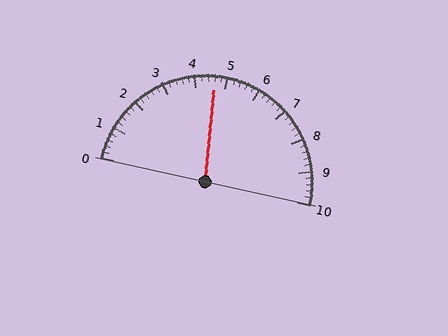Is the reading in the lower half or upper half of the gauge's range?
The reading is in the lower half of the range (0 to 10).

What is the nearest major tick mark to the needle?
The nearest major tick mark is 5.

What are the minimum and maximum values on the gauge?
The gauge ranges from 0 to 10.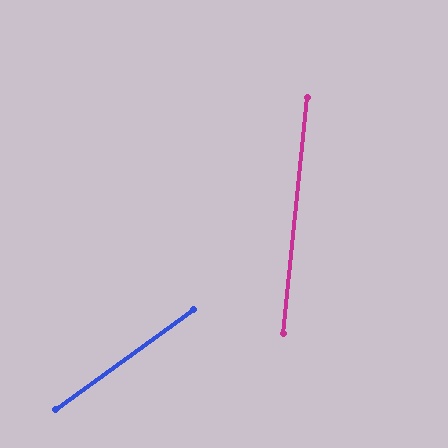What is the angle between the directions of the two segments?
Approximately 48 degrees.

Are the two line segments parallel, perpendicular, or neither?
Neither parallel nor perpendicular — they differ by about 48°.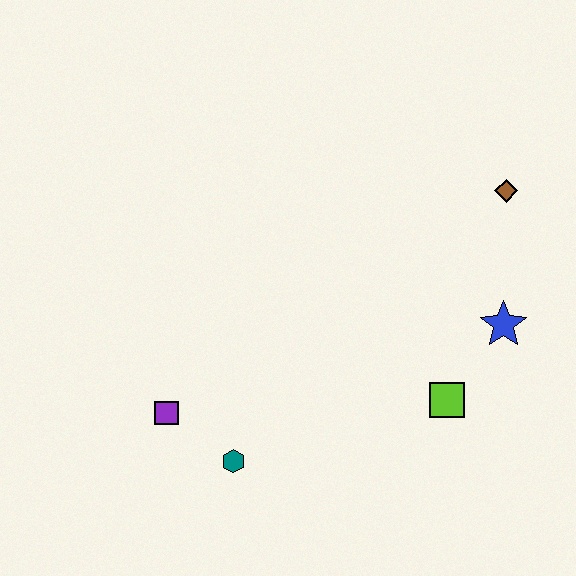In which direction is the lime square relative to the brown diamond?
The lime square is below the brown diamond.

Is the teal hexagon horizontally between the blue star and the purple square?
Yes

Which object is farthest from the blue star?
The purple square is farthest from the blue star.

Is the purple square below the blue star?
Yes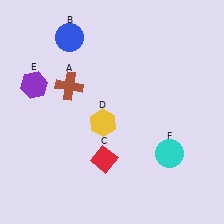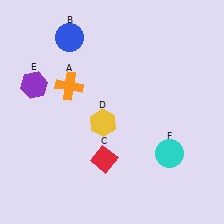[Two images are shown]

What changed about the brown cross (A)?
In Image 1, A is brown. In Image 2, it changed to orange.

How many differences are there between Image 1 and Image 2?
There is 1 difference between the two images.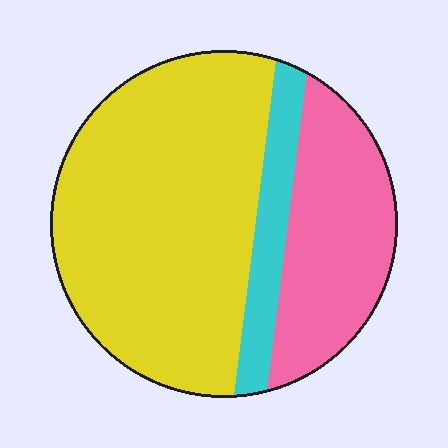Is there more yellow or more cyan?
Yellow.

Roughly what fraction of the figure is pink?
Pink takes up about one quarter (1/4) of the figure.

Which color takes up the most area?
Yellow, at roughly 60%.